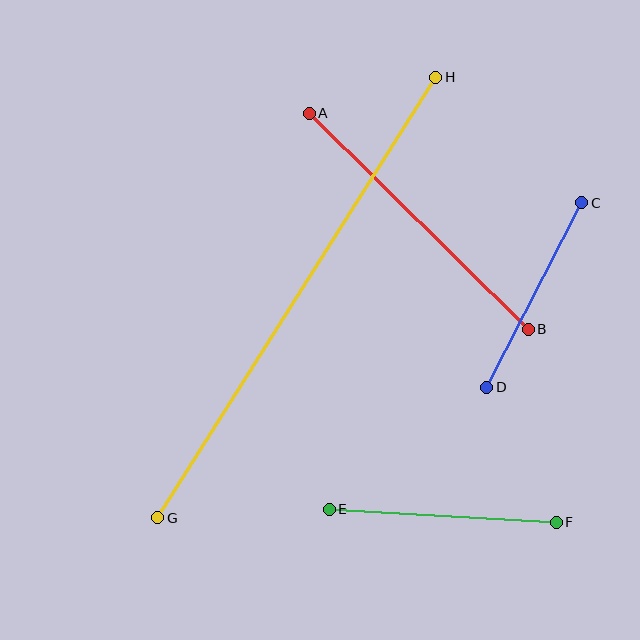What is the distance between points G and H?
The distance is approximately 521 pixels.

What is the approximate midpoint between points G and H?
The midpoint is at approximately (297, 297) pixels.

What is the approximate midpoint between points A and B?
The midpoint is at approximately (419, 221) pixels.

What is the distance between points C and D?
The distance is approximately 208 pixels.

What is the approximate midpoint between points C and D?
The midpoint is at approximately (534, 295) pixels.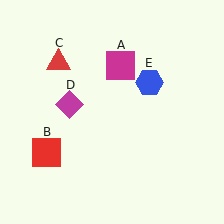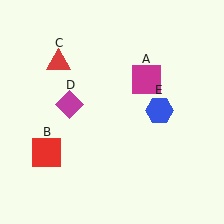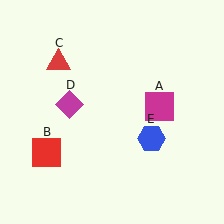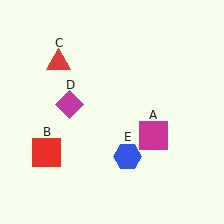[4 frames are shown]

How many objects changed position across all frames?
2 objects changed position: magenta square (object A), blue hexagon (object E).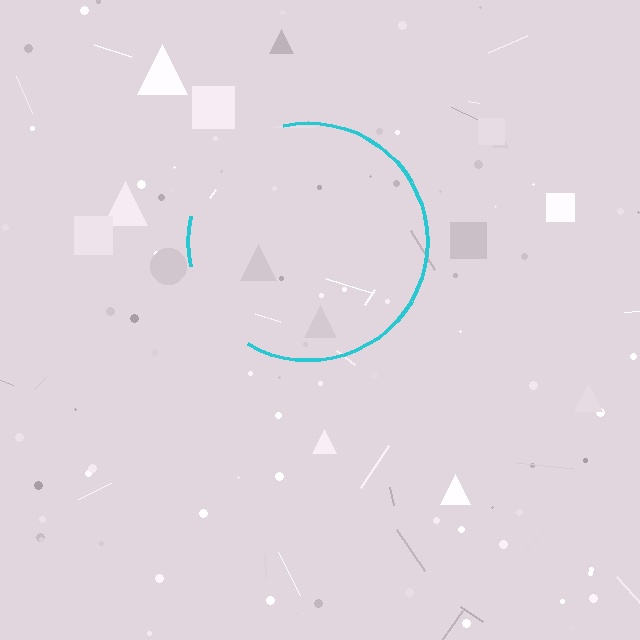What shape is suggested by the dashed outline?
The dashed outline suggests a circle.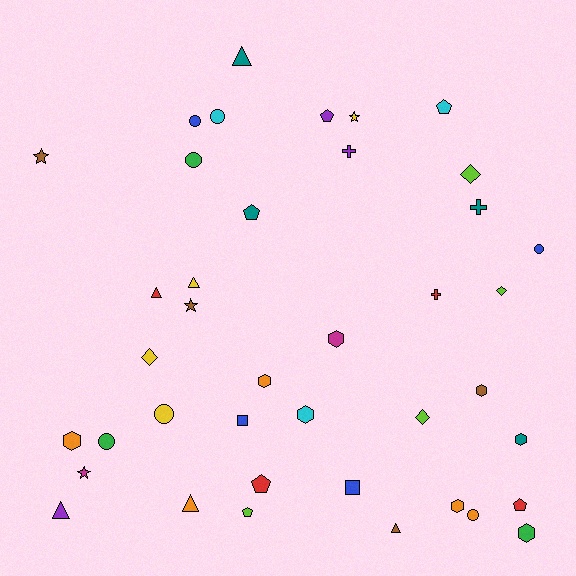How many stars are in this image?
There are 4 stars.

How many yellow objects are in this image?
There are 4 yellow objects.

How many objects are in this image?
There are 40 objects.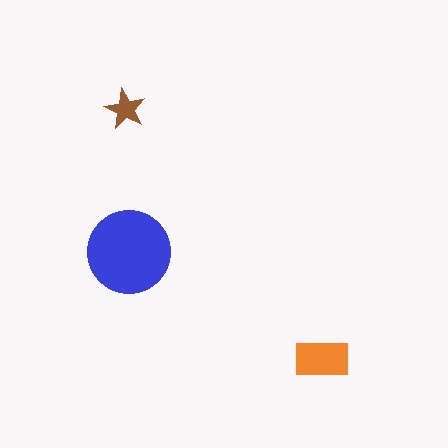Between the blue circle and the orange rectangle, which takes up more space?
The blue circle.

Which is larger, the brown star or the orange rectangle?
The orange rectangle.